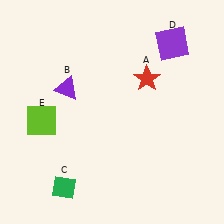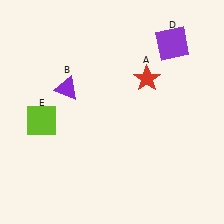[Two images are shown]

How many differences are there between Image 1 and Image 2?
There is 1 difference between the two images.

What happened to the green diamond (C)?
The green diamond (C) was removed in Image 2. It was in the bottom-left area of Image 1.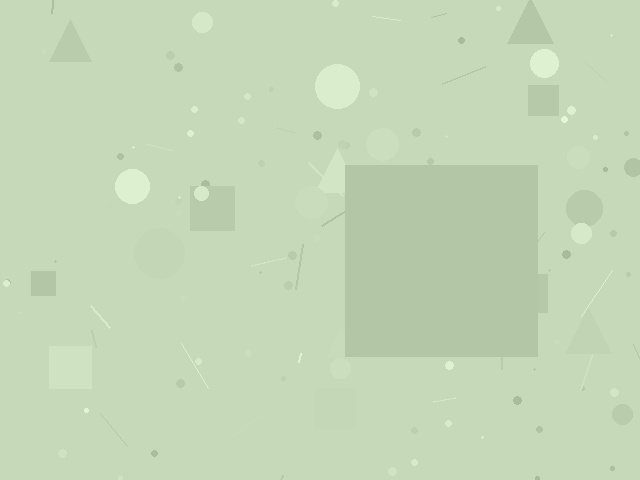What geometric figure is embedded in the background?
A square is embedded in the background.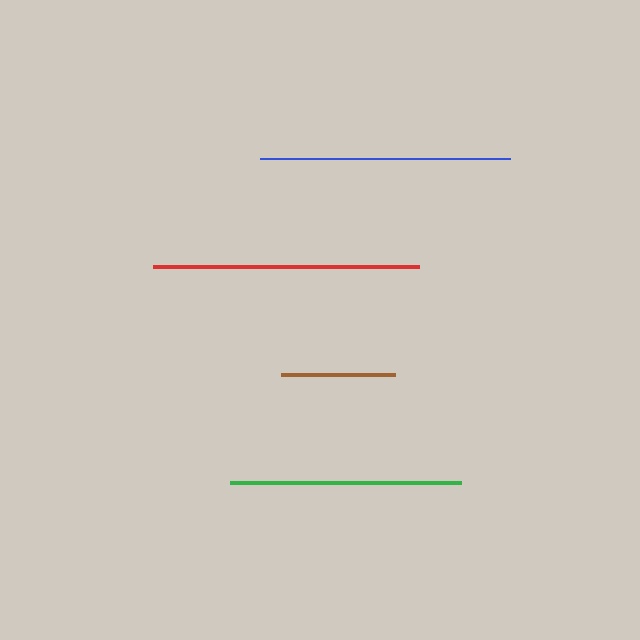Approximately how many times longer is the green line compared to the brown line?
The green line is approximately 2.0 times the length of the brown line.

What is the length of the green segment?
The green segment is approximately 231 pixels long.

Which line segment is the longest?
The red line is the longest at approximately 267 pixels.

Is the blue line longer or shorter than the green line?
The blue line is longer than the green line.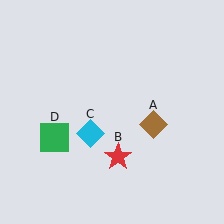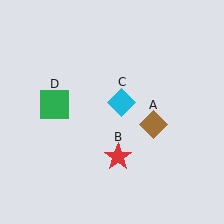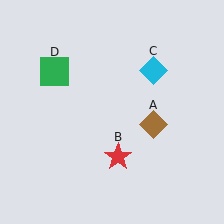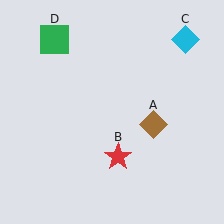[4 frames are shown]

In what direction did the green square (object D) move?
The green square (object D) moved up.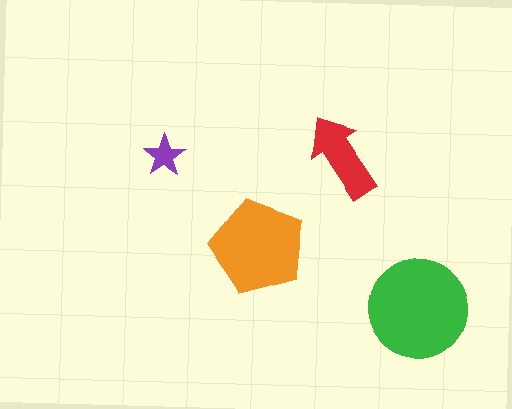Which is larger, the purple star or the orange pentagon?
The orange pentagon.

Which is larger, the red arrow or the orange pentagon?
The orange pentagon.